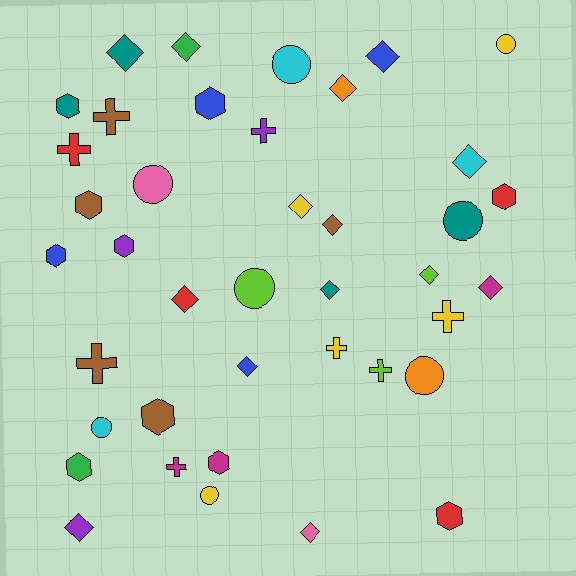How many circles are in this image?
There are 8 circles.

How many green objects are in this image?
There are 2 green objects.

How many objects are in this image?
There are 40 objects.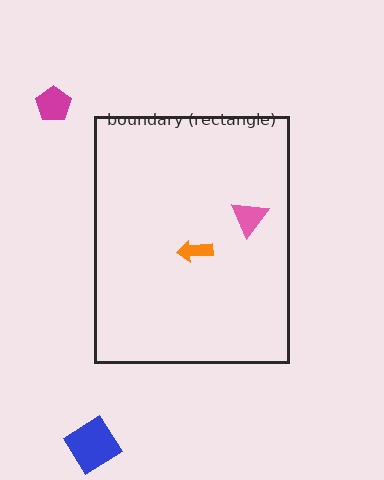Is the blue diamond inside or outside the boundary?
Outside.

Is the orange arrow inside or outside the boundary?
Inside.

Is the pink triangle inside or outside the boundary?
Inside.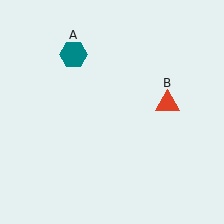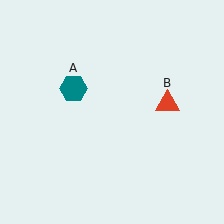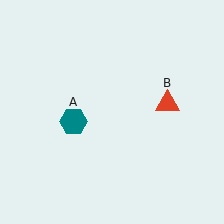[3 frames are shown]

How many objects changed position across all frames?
1 object changed position: teal hexagon (object A).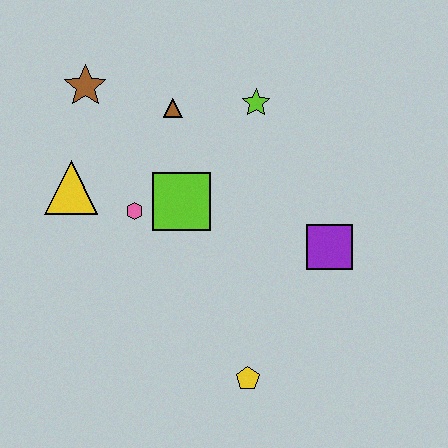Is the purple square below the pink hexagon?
Yes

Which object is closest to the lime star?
The brown triangle is closest to the lime star.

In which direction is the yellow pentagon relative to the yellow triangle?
The yellow pentagon is below the yellow triangle.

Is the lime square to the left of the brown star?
No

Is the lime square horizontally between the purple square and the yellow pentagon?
No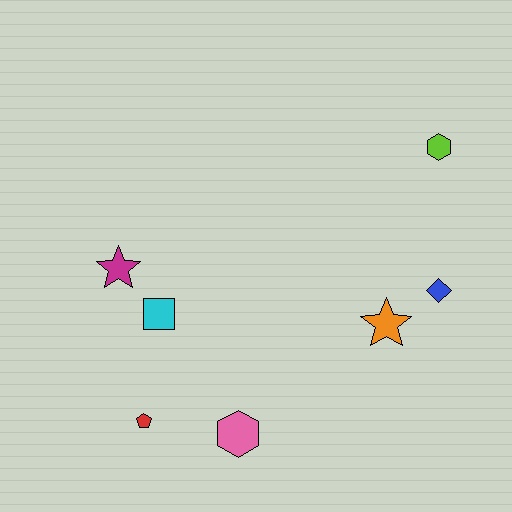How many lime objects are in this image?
There is 1 lime object.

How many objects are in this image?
There are 7 objects.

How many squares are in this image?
There is 1 square.